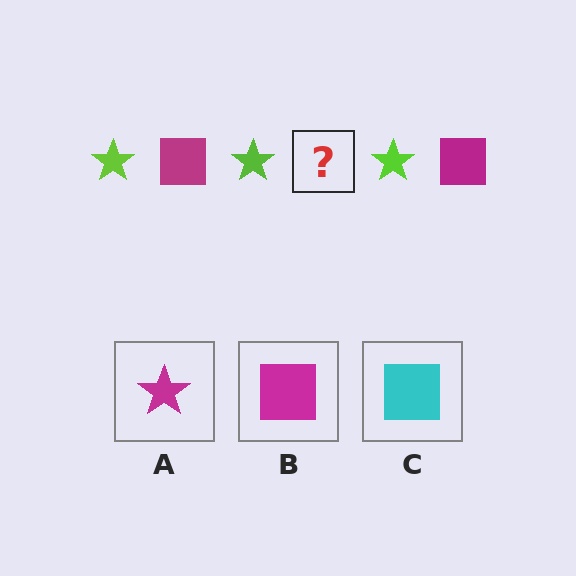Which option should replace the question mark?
Option B.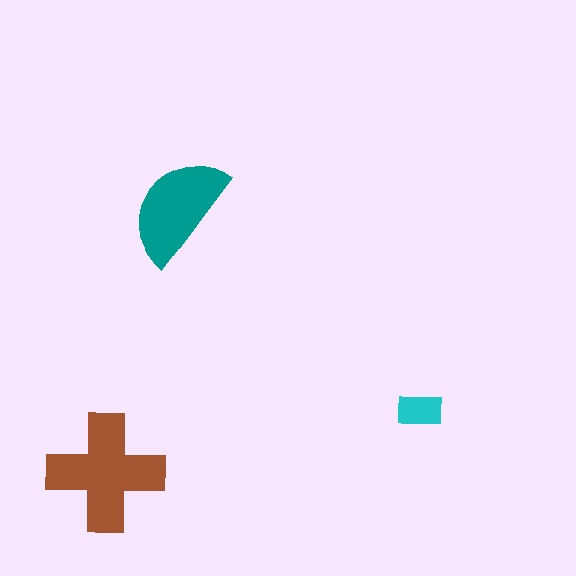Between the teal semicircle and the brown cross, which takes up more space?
The brown cross.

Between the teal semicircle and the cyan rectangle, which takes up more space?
The teal semicircle.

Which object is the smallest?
The cyan rectangle.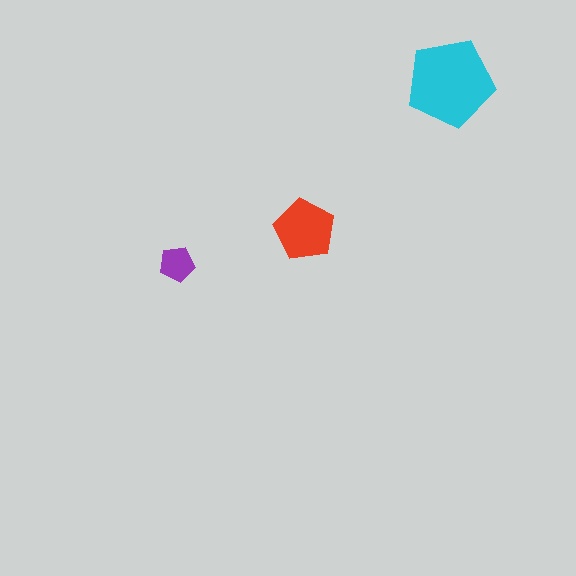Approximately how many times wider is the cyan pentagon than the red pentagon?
About 1.5 times wider.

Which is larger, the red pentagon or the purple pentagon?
The red one.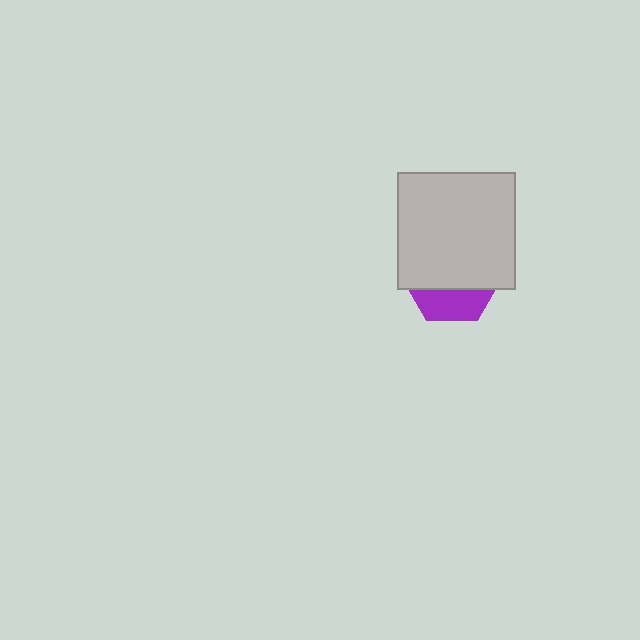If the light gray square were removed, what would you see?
You would see the complete purple hexagon.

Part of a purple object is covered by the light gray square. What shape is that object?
It is a hexagon.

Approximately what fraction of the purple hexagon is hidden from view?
Roughly 68% of the purple hexagon is hidden behind the light gray square.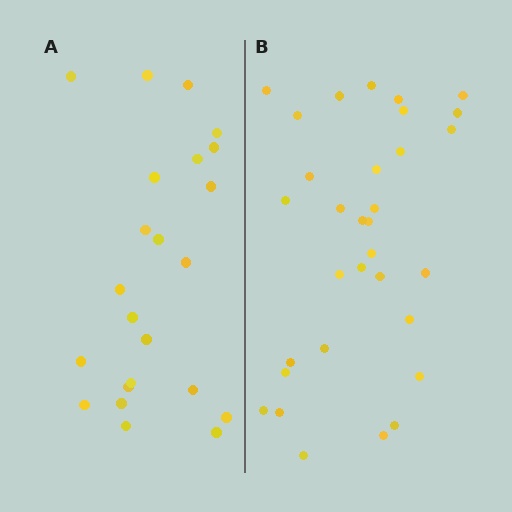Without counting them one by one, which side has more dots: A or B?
Region B (the right region) has more dots.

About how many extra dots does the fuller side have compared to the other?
Region B has roughly 8 or so more dots than region A.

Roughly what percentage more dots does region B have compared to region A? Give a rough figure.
About 40% more.